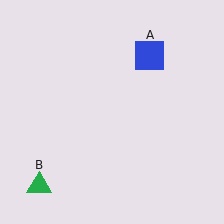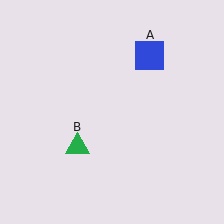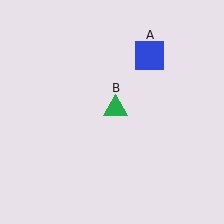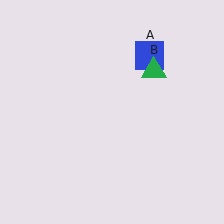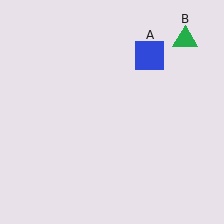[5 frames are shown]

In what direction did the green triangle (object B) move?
The green triangle (object B) moved up and to the right.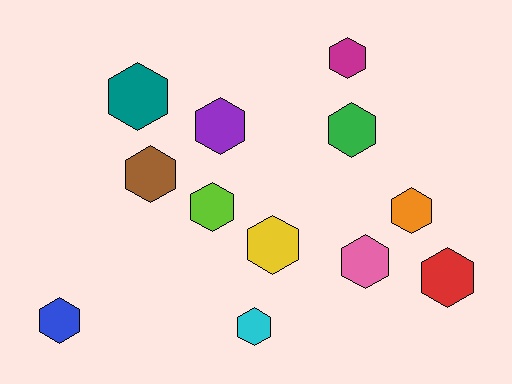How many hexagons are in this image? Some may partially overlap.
There are 12 hexagons.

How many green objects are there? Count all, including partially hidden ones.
There is 1 green object.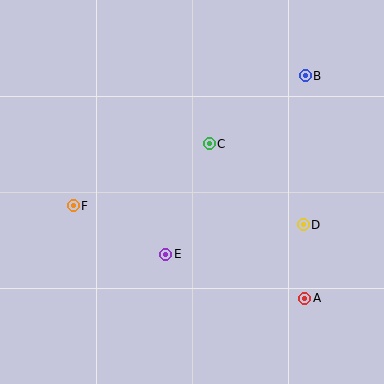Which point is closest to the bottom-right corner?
Point A is closest to the bottom-right corner.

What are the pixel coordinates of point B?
Point B is at (305, 76).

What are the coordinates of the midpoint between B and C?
The midpoint between B and C is at (257, 110).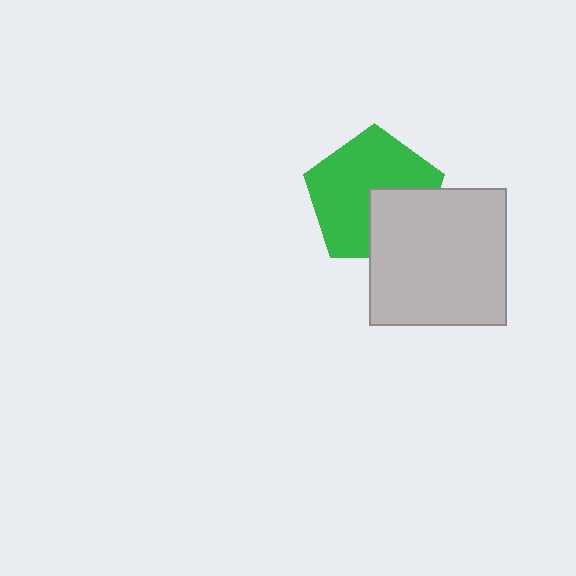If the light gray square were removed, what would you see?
You would see the complete green pentagon.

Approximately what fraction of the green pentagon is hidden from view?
Roughly 32% of the green pentagon is hidden behind the light gray square.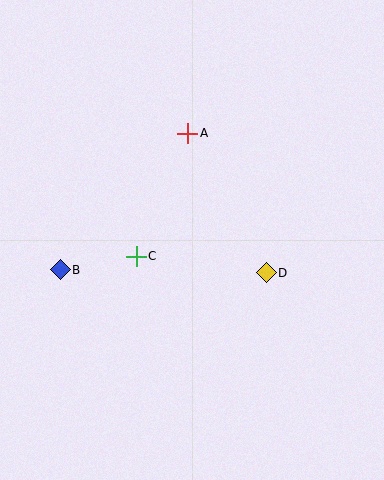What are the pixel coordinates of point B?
Point B is at (60, 270).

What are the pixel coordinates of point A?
Point A is at (188, 133).